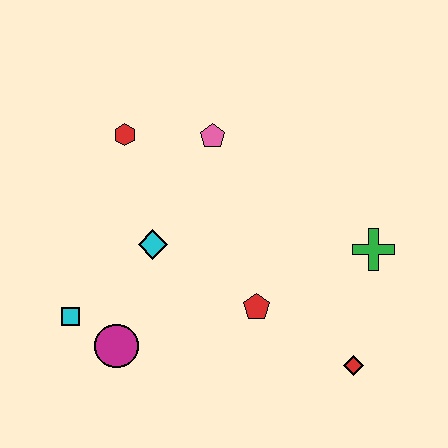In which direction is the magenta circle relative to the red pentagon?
The magenta circle is to the left of the red pentagon.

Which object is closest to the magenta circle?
The cyan square is closest to the magenta circle.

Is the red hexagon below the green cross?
No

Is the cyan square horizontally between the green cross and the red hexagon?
No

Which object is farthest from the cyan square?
The green cross is farthest from the cyan square.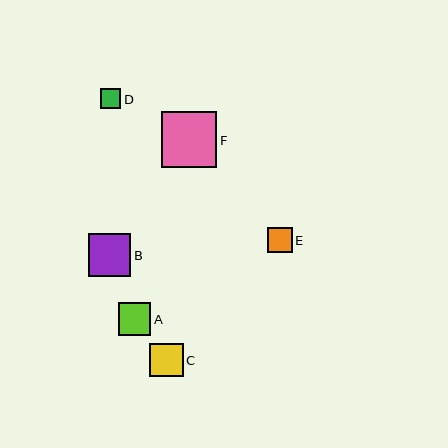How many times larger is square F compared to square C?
Square F is approximately 1.7 times the size of square C.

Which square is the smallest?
Square D is the smallest with a size of approximately 20 pixels.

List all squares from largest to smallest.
From largest to smallest: F, B, C, A, E, D.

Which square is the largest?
Square F is the largest with a size of approximately 55 pixels.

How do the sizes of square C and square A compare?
Square C and square A are approximately the same size.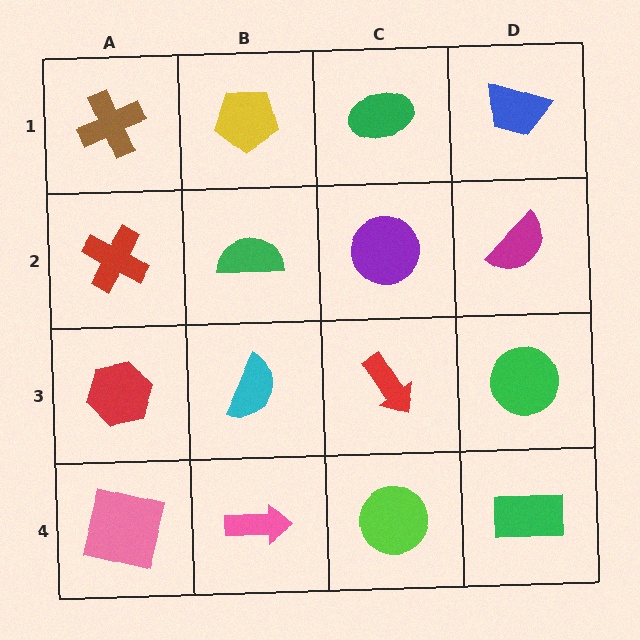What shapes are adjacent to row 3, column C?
A purple circle (row 2, column C), a lime circle (row 4, column C), a cyan semicircle (row 3, column B), a green circle (row 3, column D).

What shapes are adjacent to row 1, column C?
A purple circle (row 2, column C), a yellow pentagon (row 1, column B), a blue trapezoid (row 1, column D).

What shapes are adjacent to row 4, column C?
A red arrow (row 3, column C), a pink arrow (row 4, column B), a green rectangle (row 4, column D).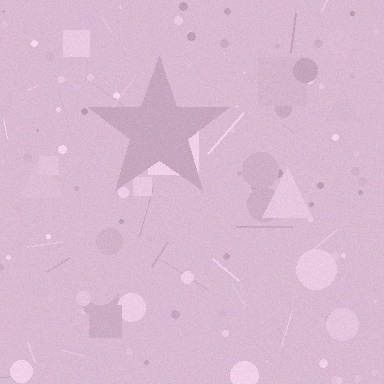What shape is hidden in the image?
A star is hidden in the image.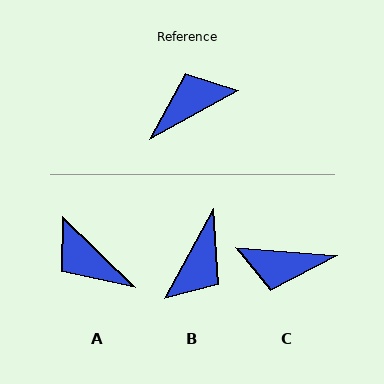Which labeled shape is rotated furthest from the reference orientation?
B, about 148 degrees away.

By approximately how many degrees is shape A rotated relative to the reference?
Approximately 107 degrees counter-clockwise.